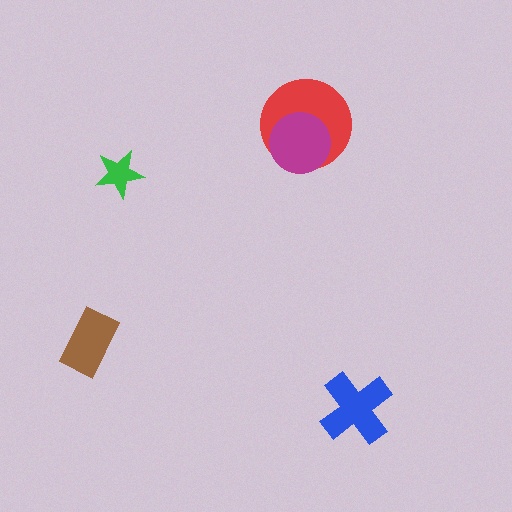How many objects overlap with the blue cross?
0 objects overlap with the blue cross.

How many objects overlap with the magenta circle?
1 object overlaps with the magenta circle.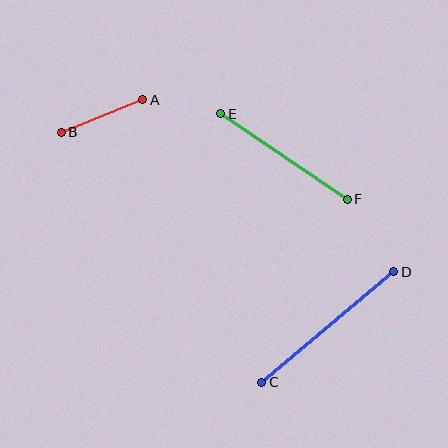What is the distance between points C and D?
The distance is approximately 172 pixels.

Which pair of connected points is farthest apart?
Points C and D are farthest apart.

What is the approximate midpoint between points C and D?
The midpoint is at approximately (328, 327) pixels.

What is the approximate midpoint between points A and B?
The midpoint is at approximately (102, 116) pixels.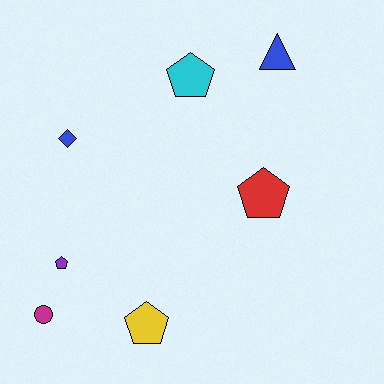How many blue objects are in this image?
There are 2 blue objects.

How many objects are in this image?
There are 7 objects.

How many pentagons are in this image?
There are 4 pentagons.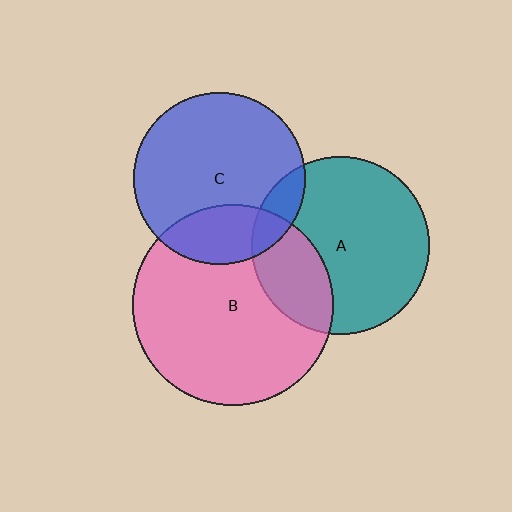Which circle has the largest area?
Circle B (pink).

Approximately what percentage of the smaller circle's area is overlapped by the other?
Approximately 25%.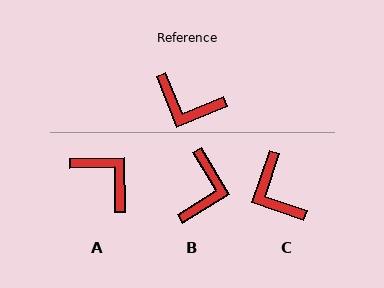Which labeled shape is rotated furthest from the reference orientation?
A, about 159 degrees away.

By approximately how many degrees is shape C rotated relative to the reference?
Approximately 41 degrees clockwise.